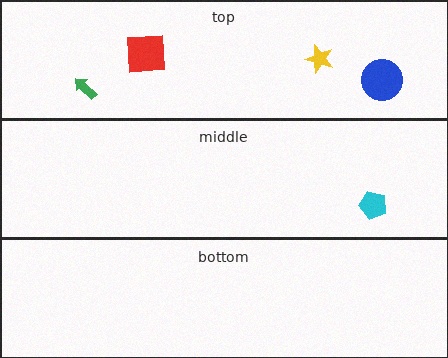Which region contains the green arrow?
The top region.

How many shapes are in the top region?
4.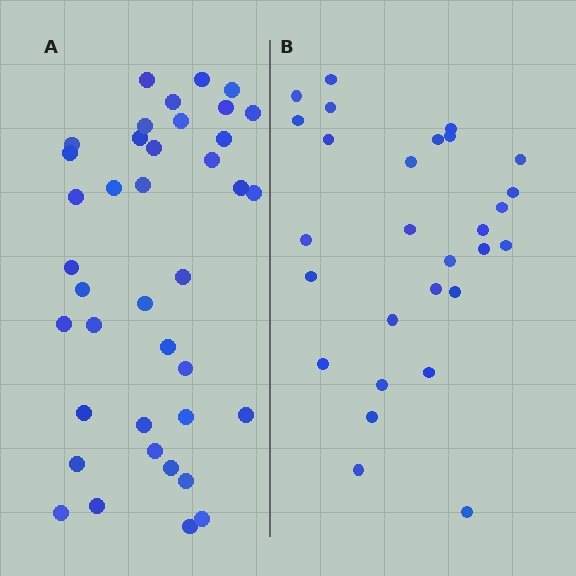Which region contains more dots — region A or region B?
Region A (the left region) has more dots.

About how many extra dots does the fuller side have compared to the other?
Region A has roughly 12 or so more dots than region B.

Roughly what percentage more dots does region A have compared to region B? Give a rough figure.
About 40% more.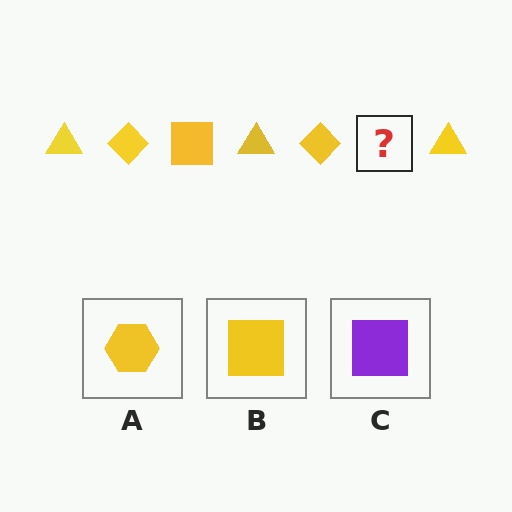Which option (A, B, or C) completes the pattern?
B.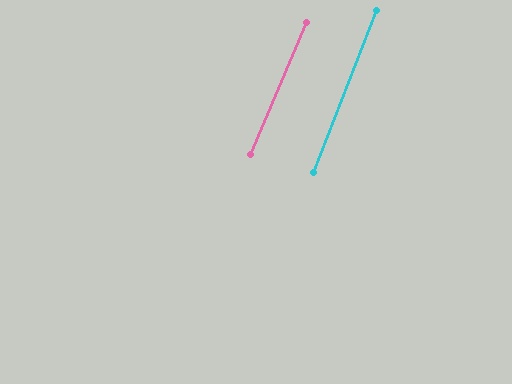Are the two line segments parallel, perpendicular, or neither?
Parallel — their directions differ by only 1.5°.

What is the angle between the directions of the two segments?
Approximately 1 degree.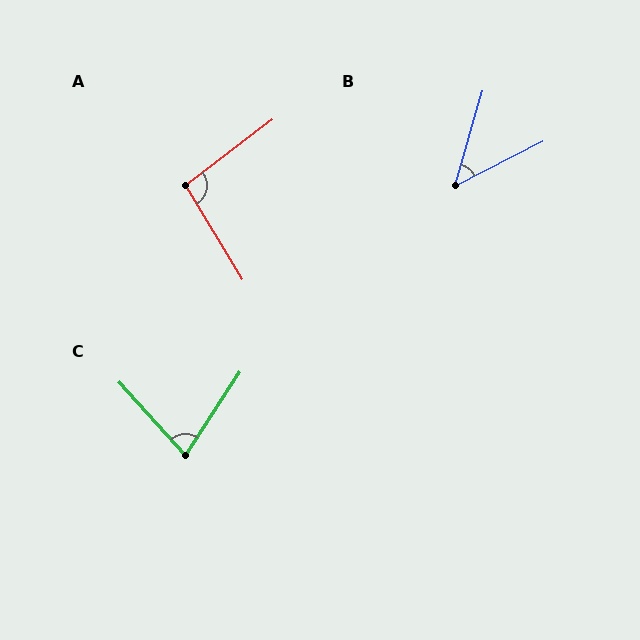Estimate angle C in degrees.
Approximately 76 degrees.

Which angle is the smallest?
B, at approximately 47 degrees.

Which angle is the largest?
A, at approximately 96 degrees.